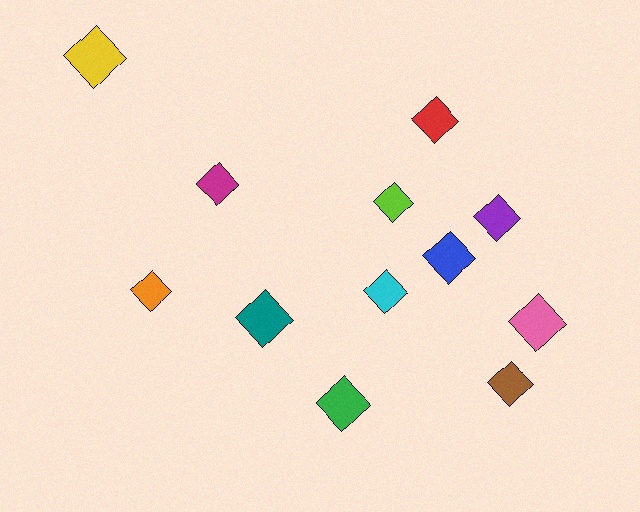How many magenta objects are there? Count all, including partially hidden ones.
There is 1 magenta object.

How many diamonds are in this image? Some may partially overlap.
There are 12 diamonds.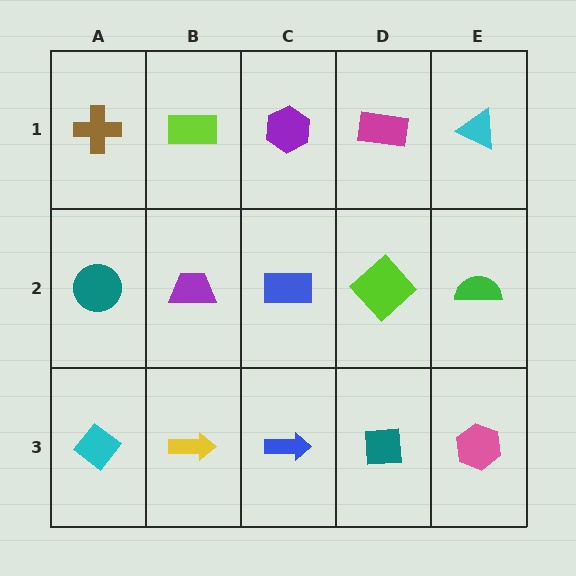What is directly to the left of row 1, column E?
A magenta rectangle.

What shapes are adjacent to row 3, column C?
A blue rectangle (row 2, column C), a yellow arrow (row 3, column B), a teal square (row 3, column D).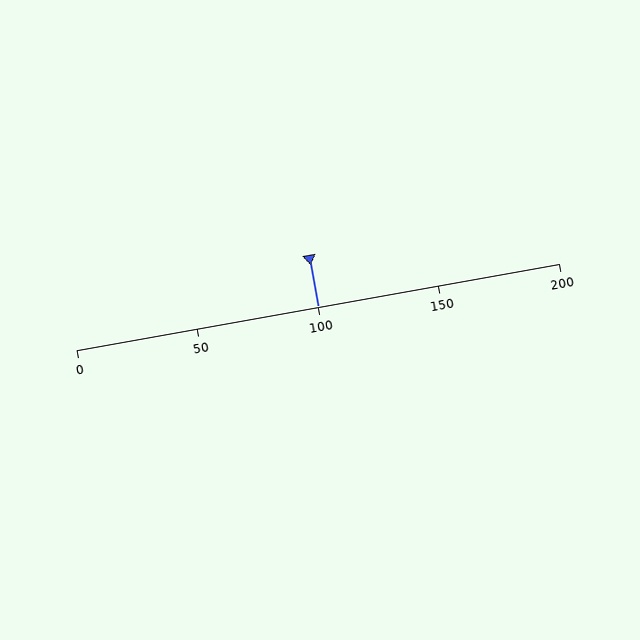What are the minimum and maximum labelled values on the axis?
The axis runs from 0 to 200.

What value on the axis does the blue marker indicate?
The marker indicates approximately 100.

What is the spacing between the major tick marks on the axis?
The major ticks are spaced 50 apart.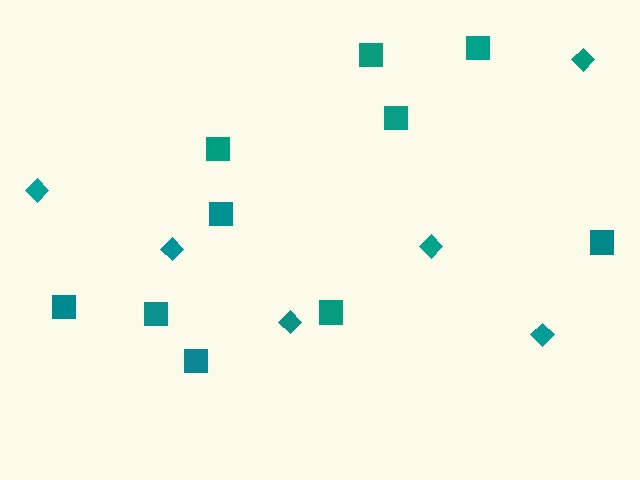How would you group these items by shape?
There are 2 groups: one group of squares (10) and one group of diamonds (6).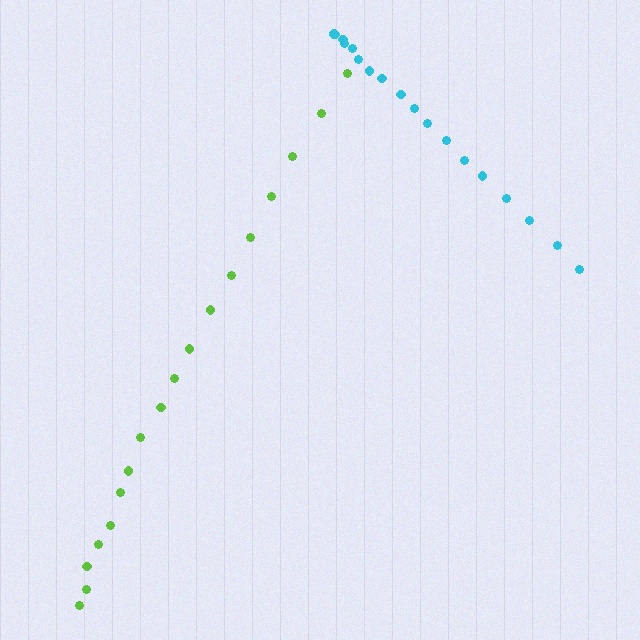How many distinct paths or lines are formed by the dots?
There are 2 distinct paths.